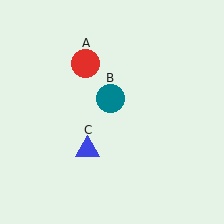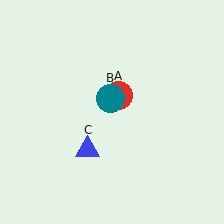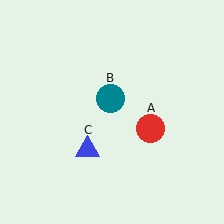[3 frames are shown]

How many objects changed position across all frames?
1 object changed position: red circle (object A).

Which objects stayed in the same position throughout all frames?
Teal circle (object B) and blue triangle (object C) remained stationary.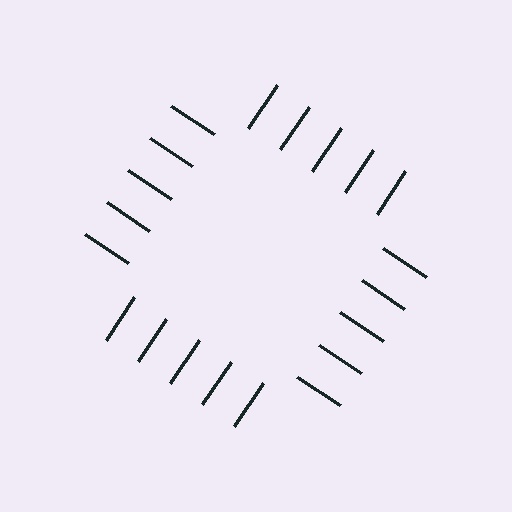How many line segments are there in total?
20 — 5 along each of the 4 edges.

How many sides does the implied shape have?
4 sides — the line-ends trace a square.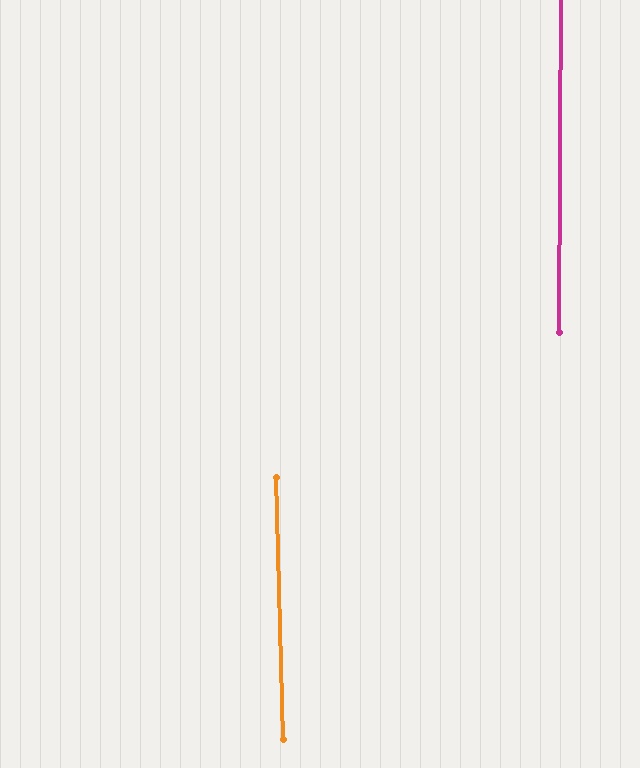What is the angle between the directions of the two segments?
Approximately 2 degrees.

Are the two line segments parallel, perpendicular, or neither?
Parallel — their directions differ by only 1.9°.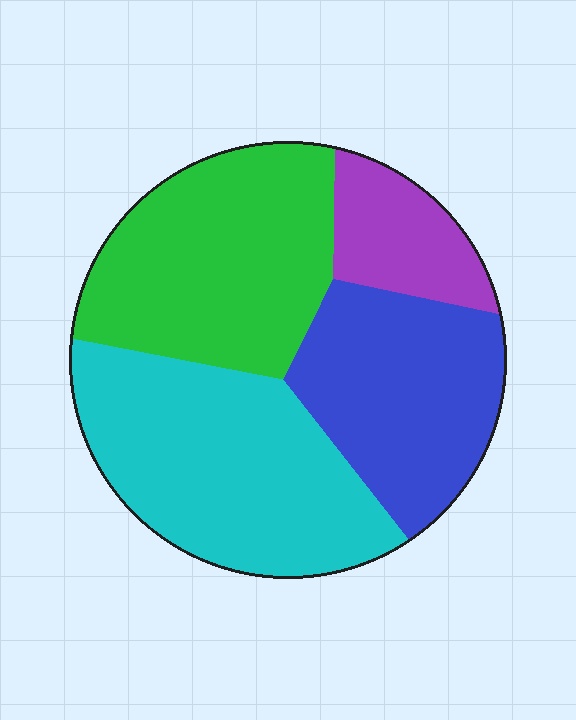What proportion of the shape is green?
Green takes up about one third (1/3) of the shape.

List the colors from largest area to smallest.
From largest to smallest: cyan, green, blue, purple.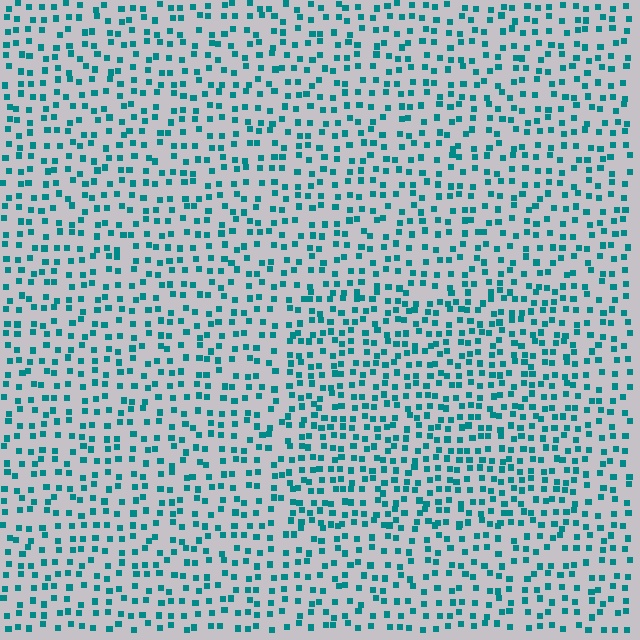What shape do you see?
I see a rectangle.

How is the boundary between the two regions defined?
The boundary is defined by a change in element density (approximately 1.4x ratio). All elements are the same color, size, and shape.